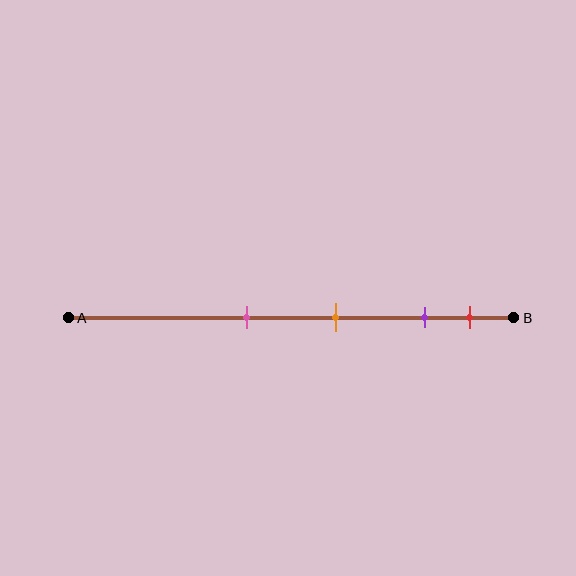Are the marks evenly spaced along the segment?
No, the marks are not evenly spaced.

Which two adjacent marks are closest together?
The purple and red marks are the closest adjacent pair.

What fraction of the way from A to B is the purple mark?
The purple mark is approximately 80% (0.8) of the way from A to B.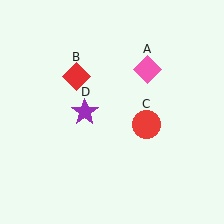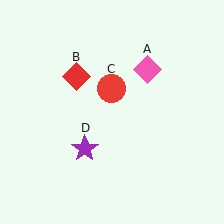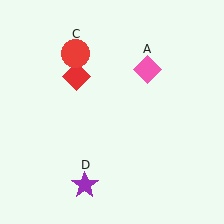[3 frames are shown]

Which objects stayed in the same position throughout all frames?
Pink diamond (object A) and red diamond (object B) remained stationary.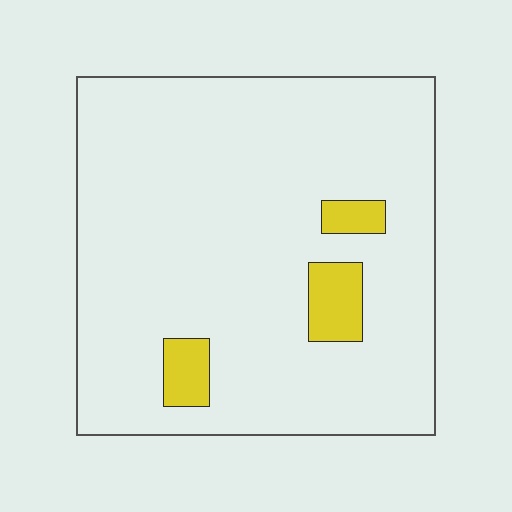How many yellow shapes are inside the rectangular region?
3.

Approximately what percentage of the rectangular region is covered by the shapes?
Approximately 10%.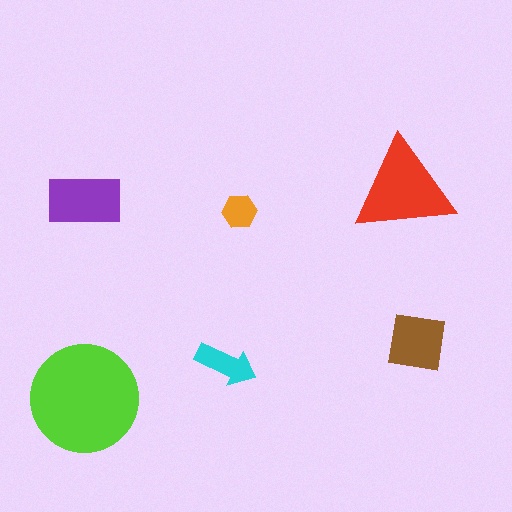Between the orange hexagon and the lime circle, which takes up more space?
The lime circle.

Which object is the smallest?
The orange hexagon.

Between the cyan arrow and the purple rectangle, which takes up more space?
The purple rectangle.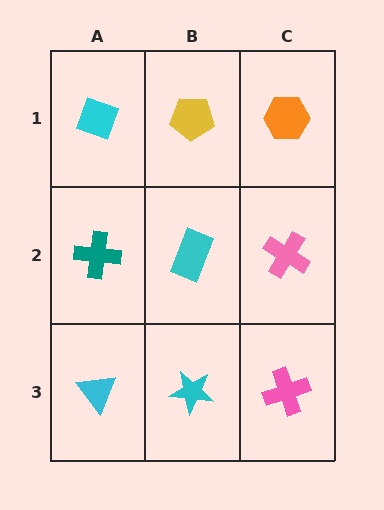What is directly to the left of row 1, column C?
A yellow pentagon.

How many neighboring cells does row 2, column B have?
4.